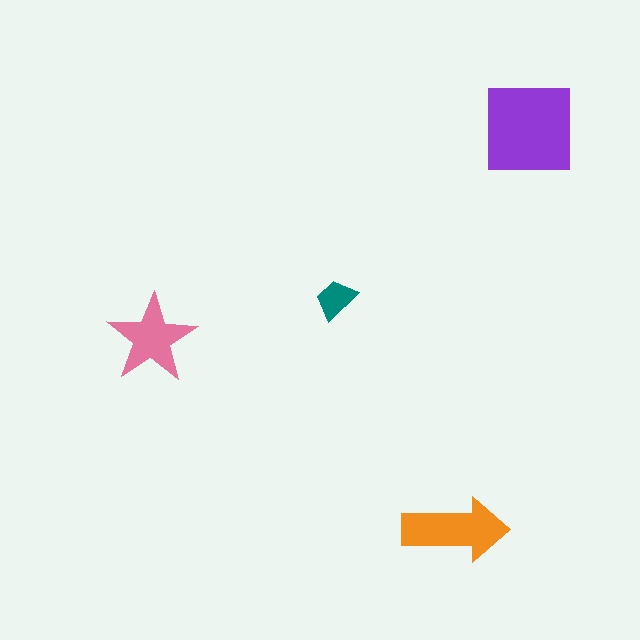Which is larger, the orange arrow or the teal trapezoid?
The orange arrow.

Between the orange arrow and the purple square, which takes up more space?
The purple square.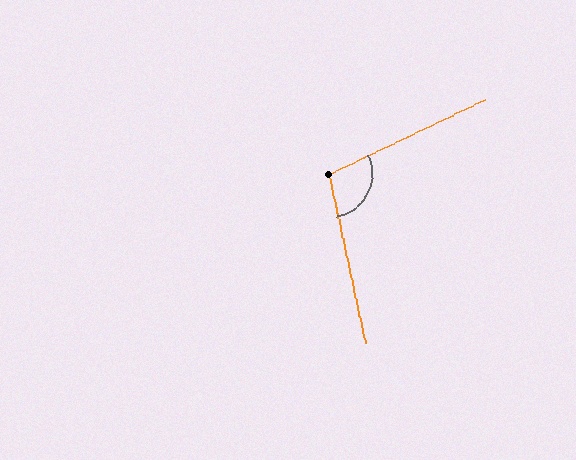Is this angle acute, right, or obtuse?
It is obtuse.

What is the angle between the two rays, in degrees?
Approximately 103 degrees.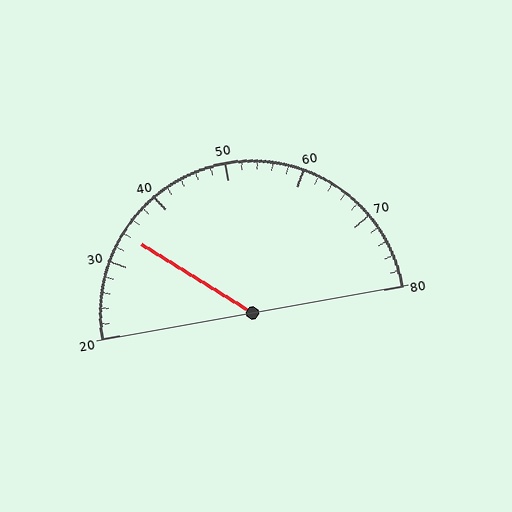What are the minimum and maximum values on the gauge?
The gauge ranges from 20 to 80.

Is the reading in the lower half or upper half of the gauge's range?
The reading is in the lower half of the range (20 to 80).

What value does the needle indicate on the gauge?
The needle indicates approximately 34.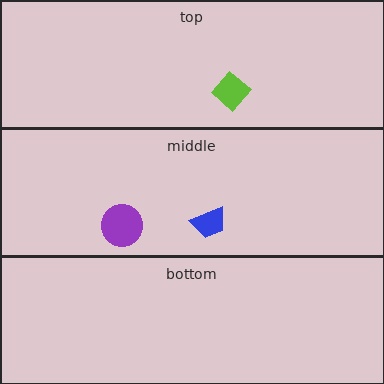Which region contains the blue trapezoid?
The middle region.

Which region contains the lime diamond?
The top region.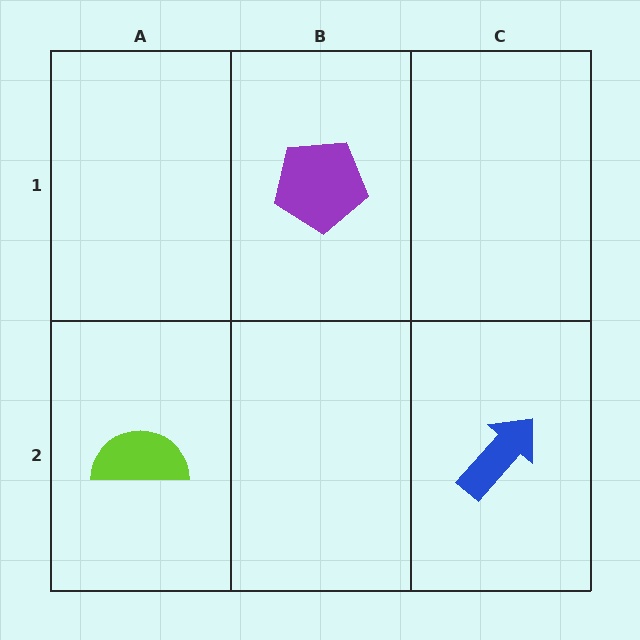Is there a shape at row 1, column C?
No, that cell is empty.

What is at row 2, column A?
A lime semicircle.